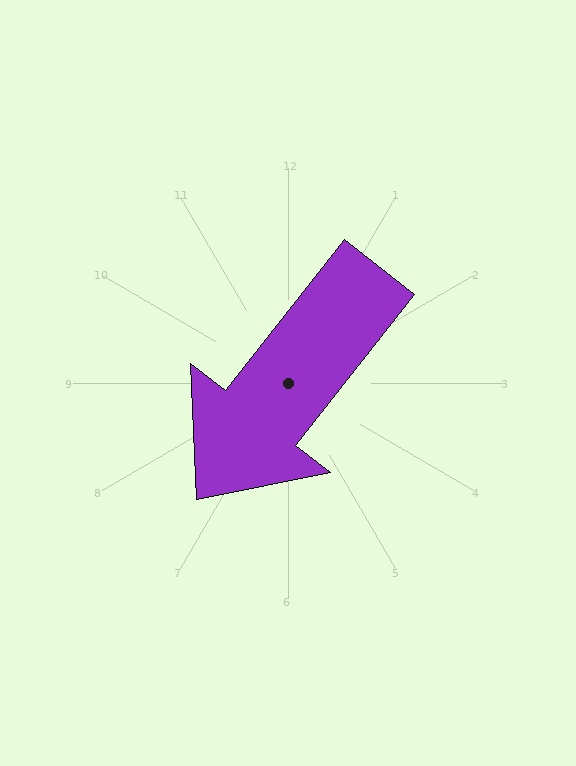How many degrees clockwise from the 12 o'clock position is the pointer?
Approximately 218 degrees.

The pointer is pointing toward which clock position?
Roughly 7 o'clock.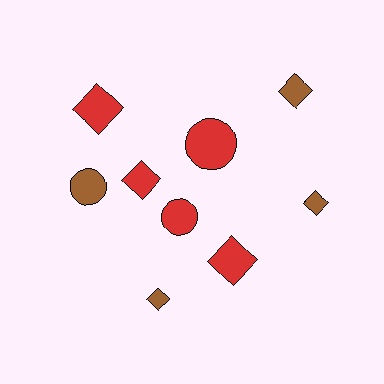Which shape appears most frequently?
Diamond, with 6 objects.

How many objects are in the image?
There are 9 objects.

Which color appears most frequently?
Red, with 5 objects.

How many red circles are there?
There are 2 red circles.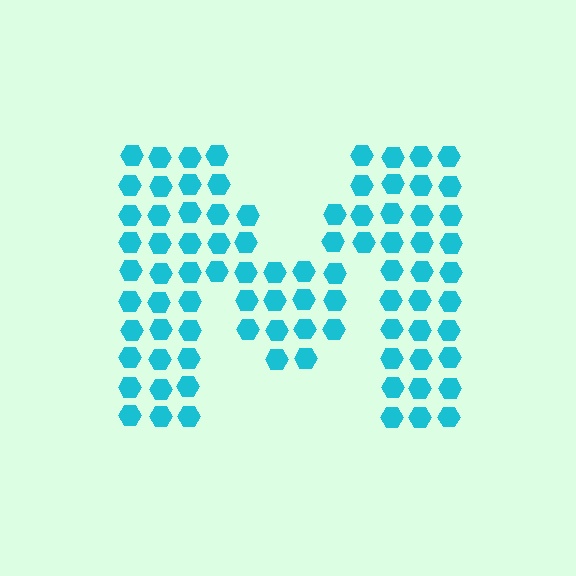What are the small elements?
The small elements are hexagons.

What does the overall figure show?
The overall figure shows the letter M.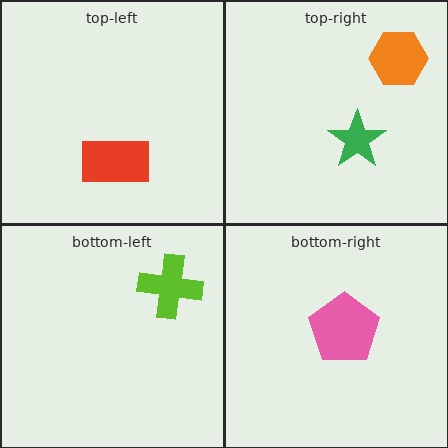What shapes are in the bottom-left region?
The lime cross.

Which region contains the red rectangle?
The top-left region.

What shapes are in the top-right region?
The green star, the orange hexagon.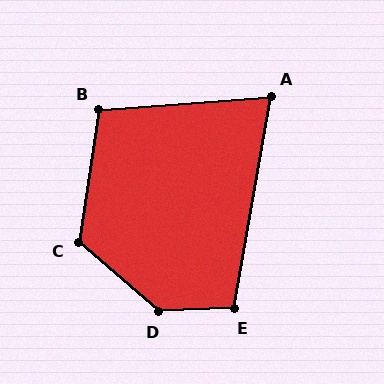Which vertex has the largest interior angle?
D, at approximately 137 degrees.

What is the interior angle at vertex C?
Approximately 122 degrees (obtuse).